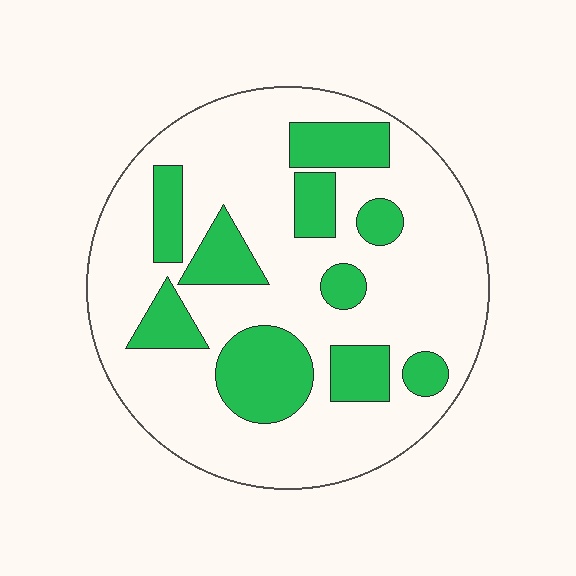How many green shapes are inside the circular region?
10.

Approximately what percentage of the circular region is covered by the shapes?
Approximately 25%.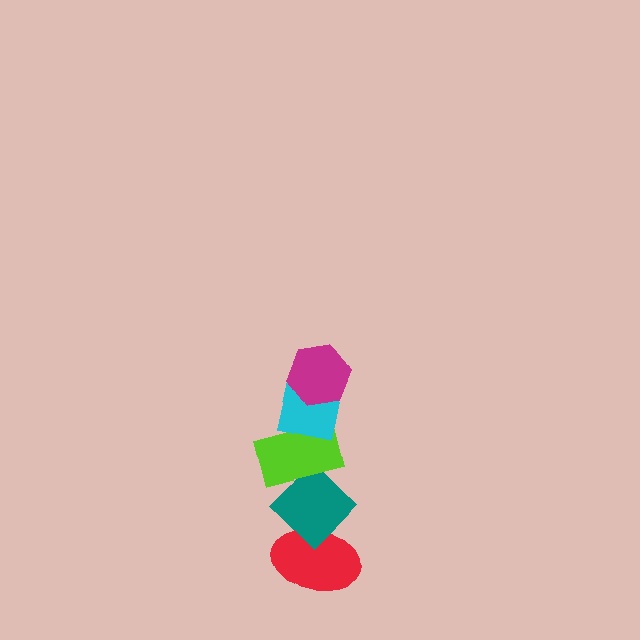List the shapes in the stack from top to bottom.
From top to bottom: the magenta hexagon, the cyan square, the lime rectangle, the teal diamond, the red ellipse.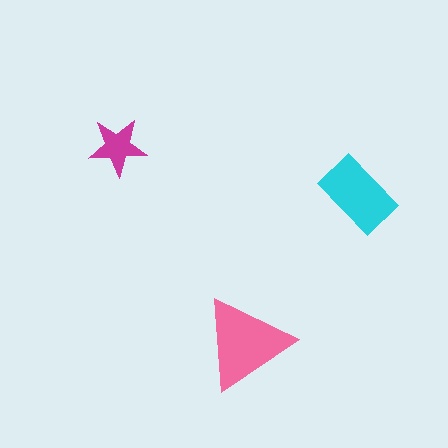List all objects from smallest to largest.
The magenta star, the cyan rectangle, the pink triangle.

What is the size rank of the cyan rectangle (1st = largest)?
2nd.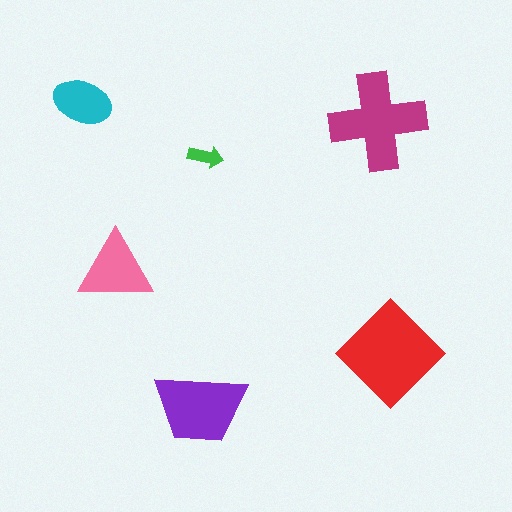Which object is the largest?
The red diamond.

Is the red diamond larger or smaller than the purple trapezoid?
Larger.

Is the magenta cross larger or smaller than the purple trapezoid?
Larger.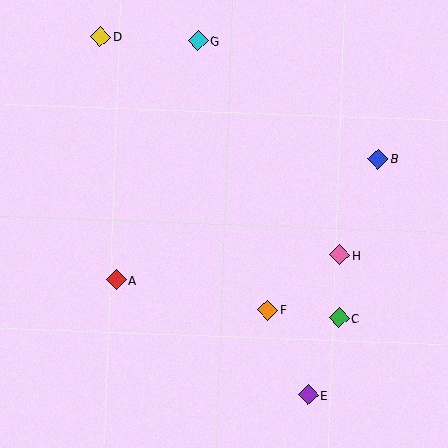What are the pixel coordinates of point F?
Point F is at (268, 310).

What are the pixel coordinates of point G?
Point G is at (198, 41).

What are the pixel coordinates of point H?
Point H is at (340, 255).